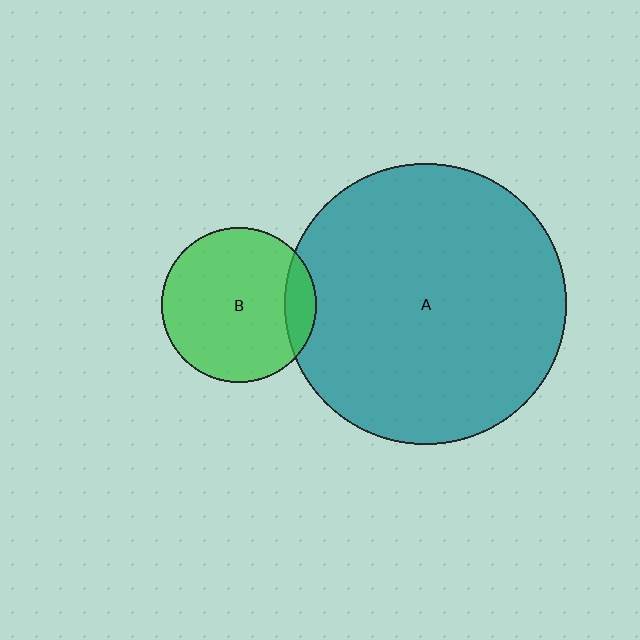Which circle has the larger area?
Circle A (teal).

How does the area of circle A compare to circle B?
Approximately 3.3 times.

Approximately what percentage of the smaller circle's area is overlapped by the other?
Approximately 10%.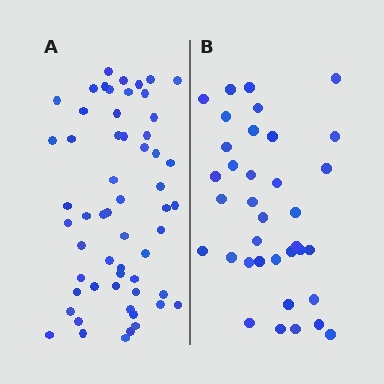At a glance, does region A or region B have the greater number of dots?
Region A (the left region) has more dots.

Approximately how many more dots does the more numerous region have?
Region A has approximately 20 more dots than region B.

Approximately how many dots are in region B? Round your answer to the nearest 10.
About 40 dots. (The exact count is 36, which rounds to 40.)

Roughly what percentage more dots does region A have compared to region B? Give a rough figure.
About 60% more.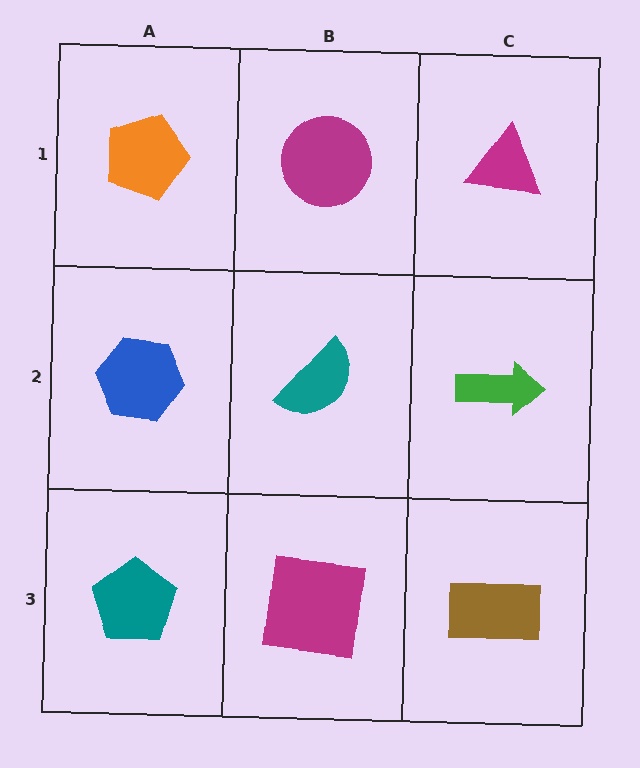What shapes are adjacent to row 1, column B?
A teal semicircle (row 2, column B), an orange pentagon (row 1, column A), a magenta triangle (row 1, column C).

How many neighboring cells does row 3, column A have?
2.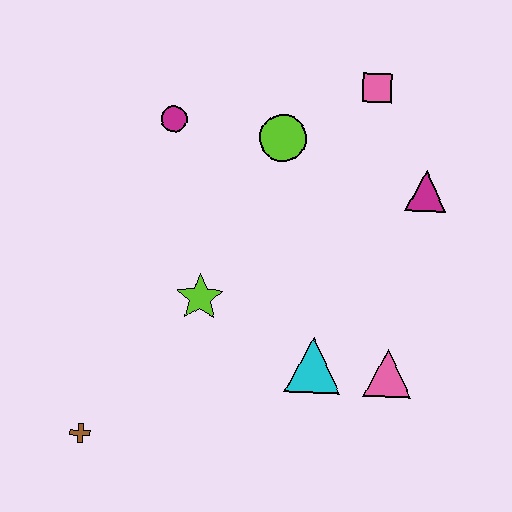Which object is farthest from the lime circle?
The brown cross is farthest from the lime circle.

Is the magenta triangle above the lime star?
Yes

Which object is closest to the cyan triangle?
The pink triangle is closest to the cyan triangle.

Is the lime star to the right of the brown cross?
Yes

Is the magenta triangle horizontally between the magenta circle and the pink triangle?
No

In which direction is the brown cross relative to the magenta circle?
The brown cross is below the magenta circle.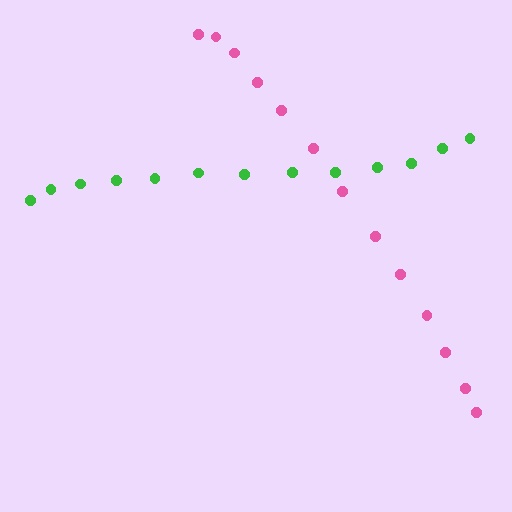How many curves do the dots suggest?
There are 2 distinct paths.